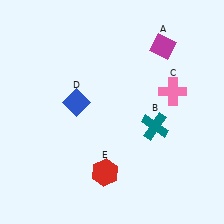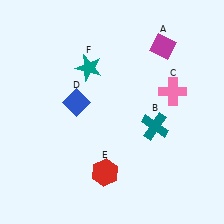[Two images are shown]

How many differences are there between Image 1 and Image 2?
There is 1 difference between the two images.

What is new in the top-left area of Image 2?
A teal star (F) was added in the top-left area of Image 2.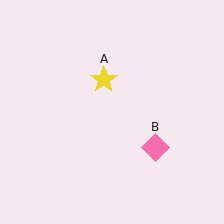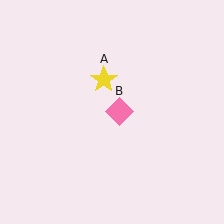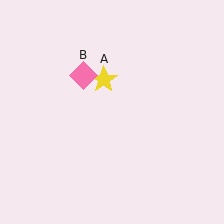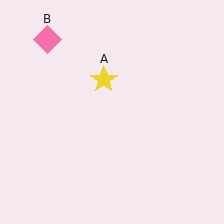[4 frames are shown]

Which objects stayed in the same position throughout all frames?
Yellow star (object A) remained stationary.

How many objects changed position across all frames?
1 object changed position: pink diamond (object B).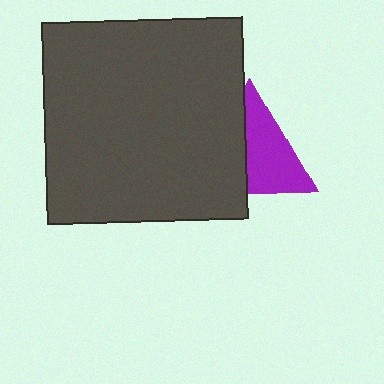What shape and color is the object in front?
The object in front is a dark gray square.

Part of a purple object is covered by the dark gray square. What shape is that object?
It is a triangle.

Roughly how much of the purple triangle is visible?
About half of it is visible (roughly 57%).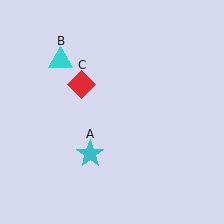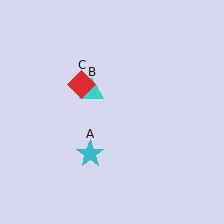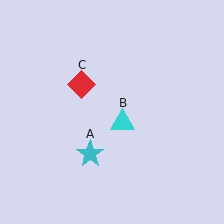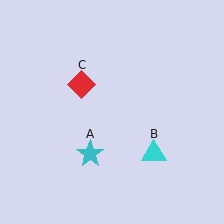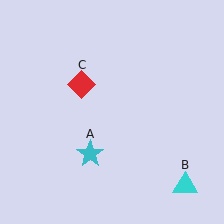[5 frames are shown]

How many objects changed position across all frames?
1 object changed position: cyan triangle (object B).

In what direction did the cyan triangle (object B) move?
The cyan triangle (object B) moved down and to the right.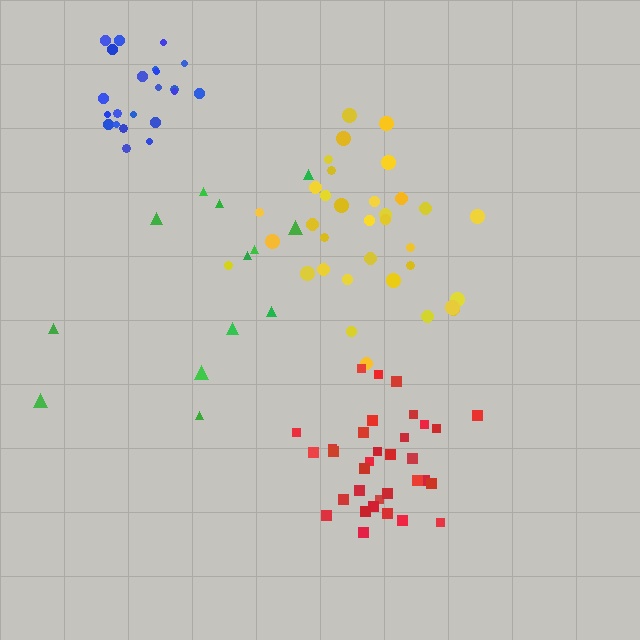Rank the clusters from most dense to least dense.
blue, red, yellow, green.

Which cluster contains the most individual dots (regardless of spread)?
Yellow (34).